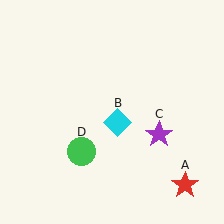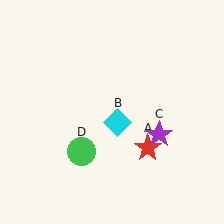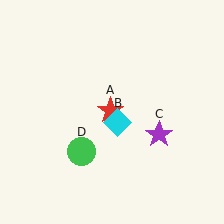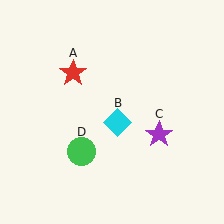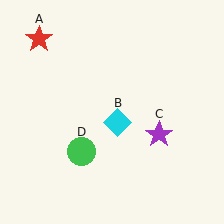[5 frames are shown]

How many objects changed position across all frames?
1 object changed position: red star (object A).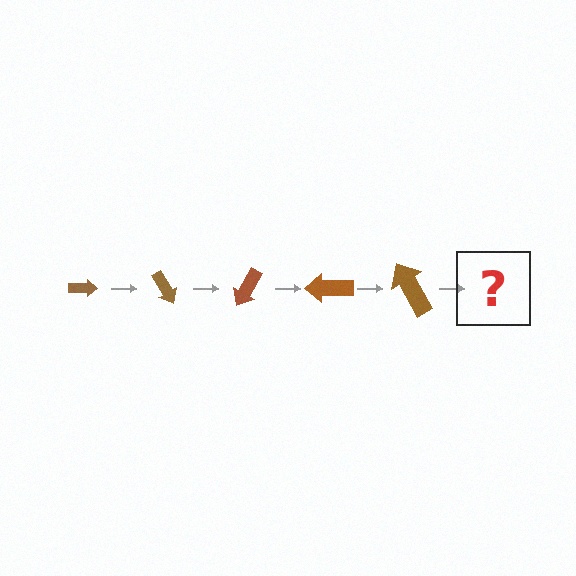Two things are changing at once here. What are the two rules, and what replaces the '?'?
The two rules are that the arrow grows larger each step and it rotates 60 degrees each step. The '?' should be an arrow, larger than the previous one and rotated 300 degrees from the start.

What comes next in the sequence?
The next element should be an arrow, larger than the previous one and rotated 300 degrees from the start.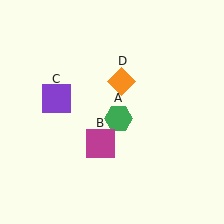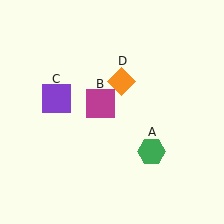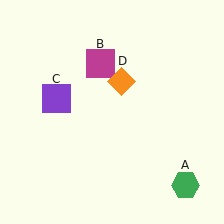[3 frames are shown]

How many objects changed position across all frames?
2 objects changed position: green hexagon (object A), magenta square (object B).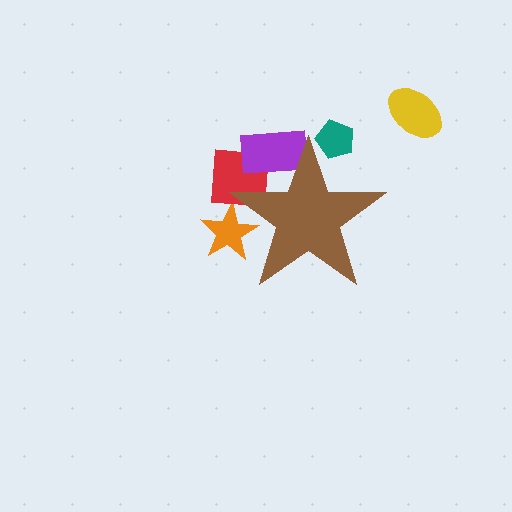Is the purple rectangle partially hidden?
Yes, the purple rectangle is partially hidden behind the brown star.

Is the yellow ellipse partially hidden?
No, the yellow ellipse is fully visible.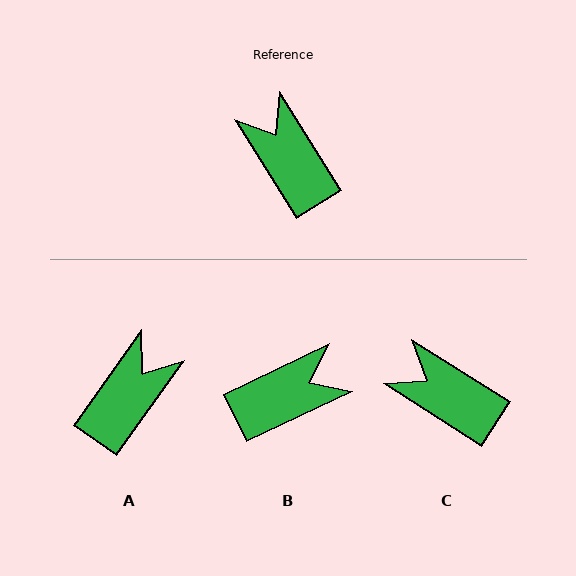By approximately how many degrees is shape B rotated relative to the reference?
Approximately 97 degrees clockwise.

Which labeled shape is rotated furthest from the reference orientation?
B, about 97 degrees away.